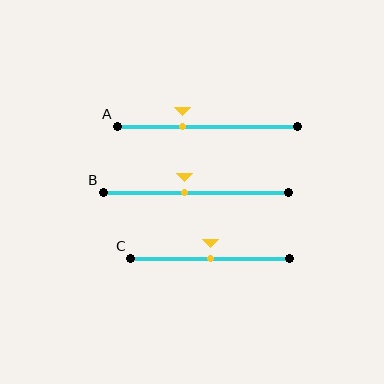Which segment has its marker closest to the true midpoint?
Segment C has its marker closest to the true midpoint.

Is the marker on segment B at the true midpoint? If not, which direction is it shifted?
No, the marker on segment B is shifted to the left by about 6% of the segment length.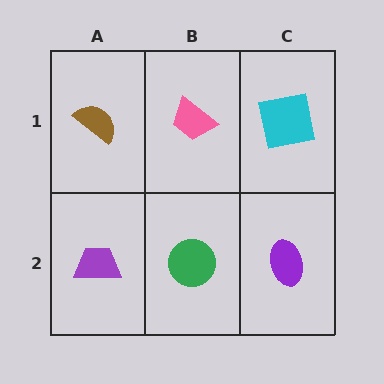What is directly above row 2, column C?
A cyan square.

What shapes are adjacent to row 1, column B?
A green circle (row 2, column B), a brown semicircle (row 1, column A), a cyan square (row 1, column C).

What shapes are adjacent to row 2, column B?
A pink trapezoid (row 1, column B), a purple trapezoid (row 2, column A), a purple ellipse (row 2, column C).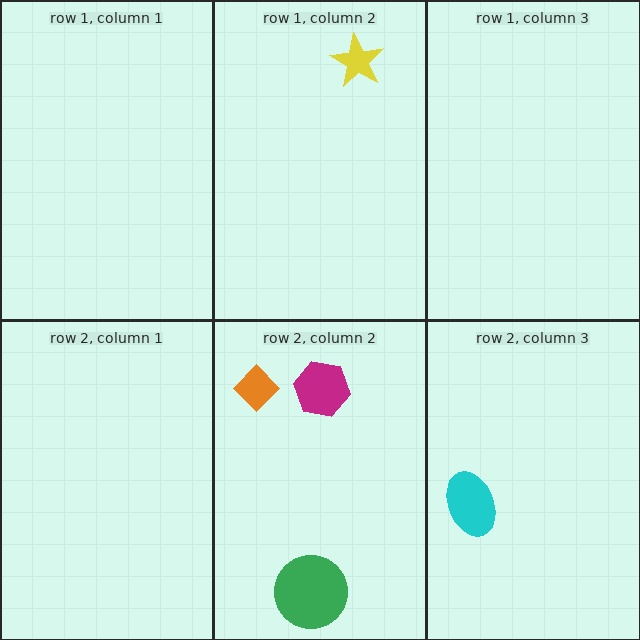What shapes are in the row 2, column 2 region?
The green circle, the orange diamond, the magenta hexagon.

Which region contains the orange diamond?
The row 2, column 2 region.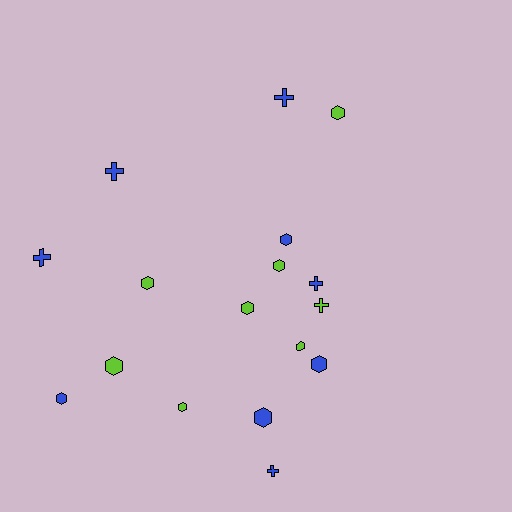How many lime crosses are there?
There is 1 lime cross.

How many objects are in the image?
There are 17 objects.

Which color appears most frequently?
Blue, with 9 objects.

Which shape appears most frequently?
Hexagon, with 11 objects.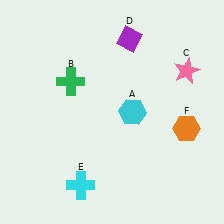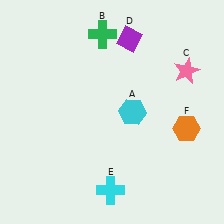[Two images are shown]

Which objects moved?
The objects that moved are: the green cross (B), the cyan cross (E).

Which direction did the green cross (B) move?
The green cross (B) moved up.